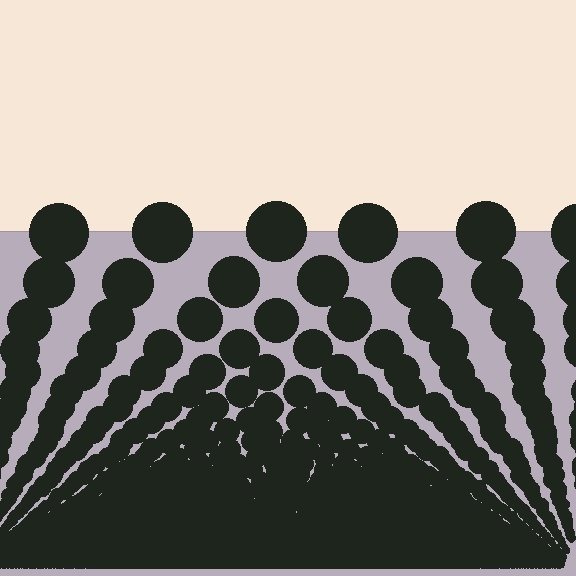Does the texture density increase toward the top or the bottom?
Density increases toward the bottom.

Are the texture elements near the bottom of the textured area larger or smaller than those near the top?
Smaller. The gradient is inverted — elements near the bottom are smaller and denser.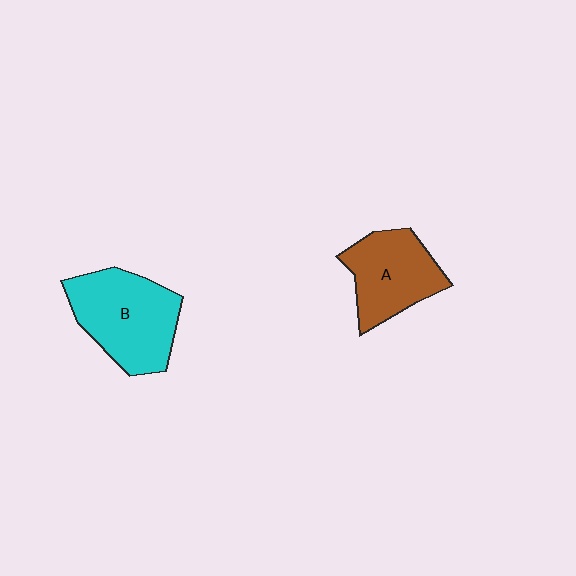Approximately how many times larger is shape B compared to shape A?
Approximately 1.3 times.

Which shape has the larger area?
Shape B (cyan).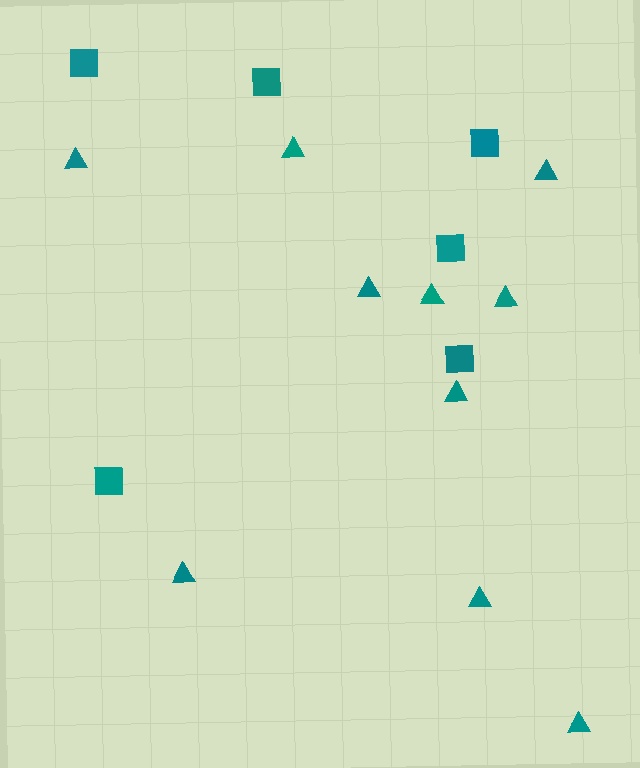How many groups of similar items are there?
There are 2 groups: one group of triangles (10) and one group of squares (6).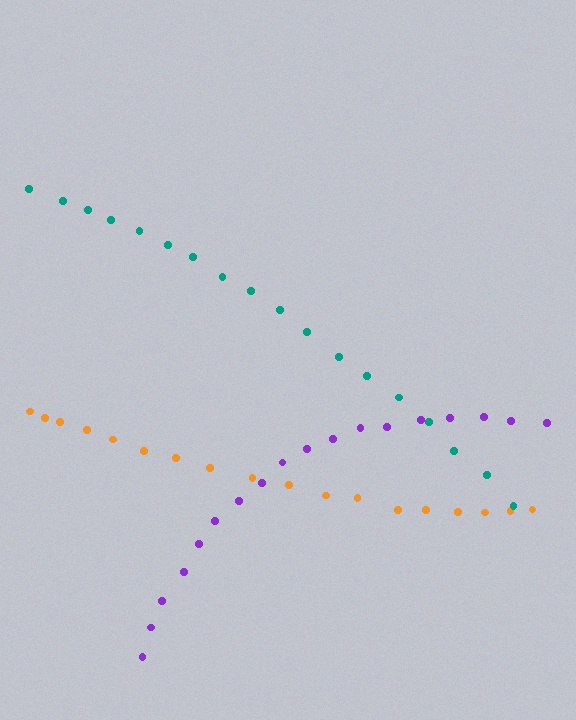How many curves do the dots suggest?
There are 3 distinct paths.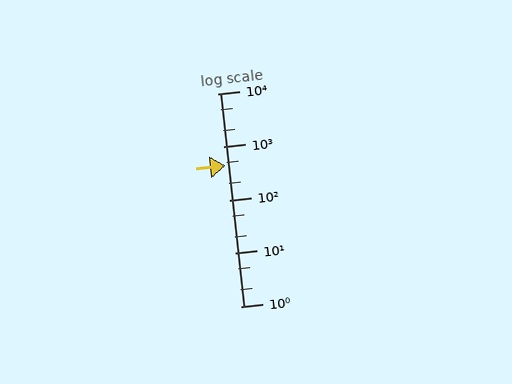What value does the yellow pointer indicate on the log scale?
The pointer indicates approximately 440.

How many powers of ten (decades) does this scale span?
The scale spans 4 decades, from 1 to 10000.